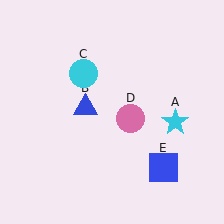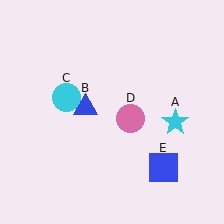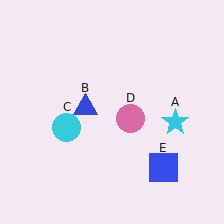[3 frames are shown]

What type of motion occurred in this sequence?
The cyan circle (object C) rotated counterclockwise around the center of the scene.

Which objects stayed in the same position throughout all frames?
Cyan star (object A) and blue triangle (object B) and pink circle (object D) and blue square (object E) remained stationary.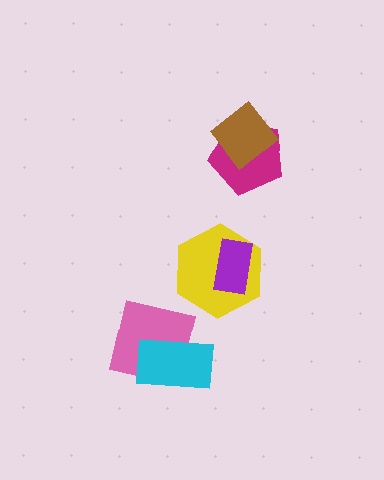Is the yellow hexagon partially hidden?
Yes, it is partially covered by another shape.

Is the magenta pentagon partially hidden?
Yes, it is partially covered by another shape.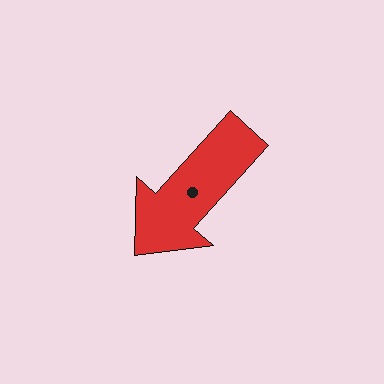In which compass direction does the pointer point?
Southwest.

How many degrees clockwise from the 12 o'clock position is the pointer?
Approximately 222 degrees.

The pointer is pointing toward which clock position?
Roughly 7 o'clock.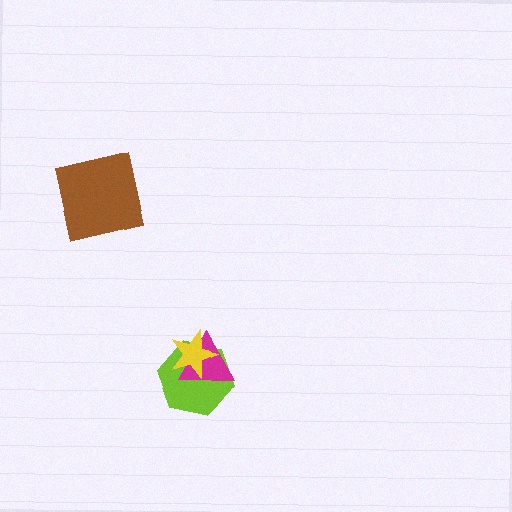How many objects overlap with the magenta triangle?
2 objects overlap with the magenta triangle.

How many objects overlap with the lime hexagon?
2 objects overlap with the lime hexagon.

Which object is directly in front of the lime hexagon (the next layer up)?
The magenta triangle is directly in front of the lime hexagon.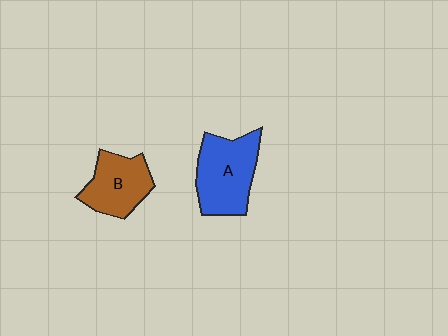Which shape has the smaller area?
Shape B (brown).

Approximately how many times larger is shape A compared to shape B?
Approximately 1.3 times.